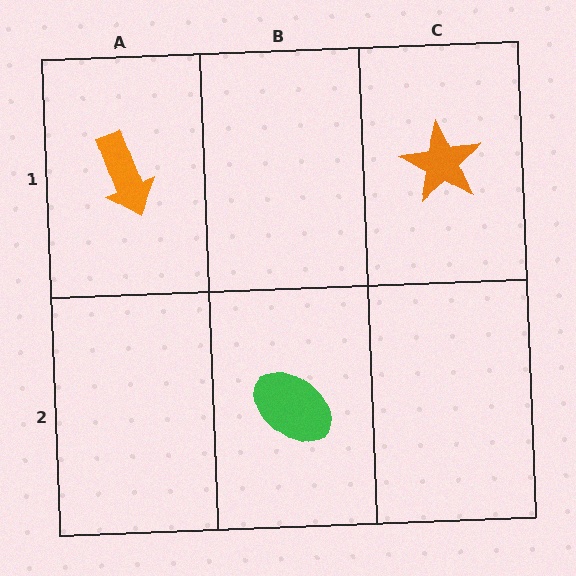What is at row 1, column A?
An orange arrow.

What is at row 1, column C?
An orange star.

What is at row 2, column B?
A green ellipse.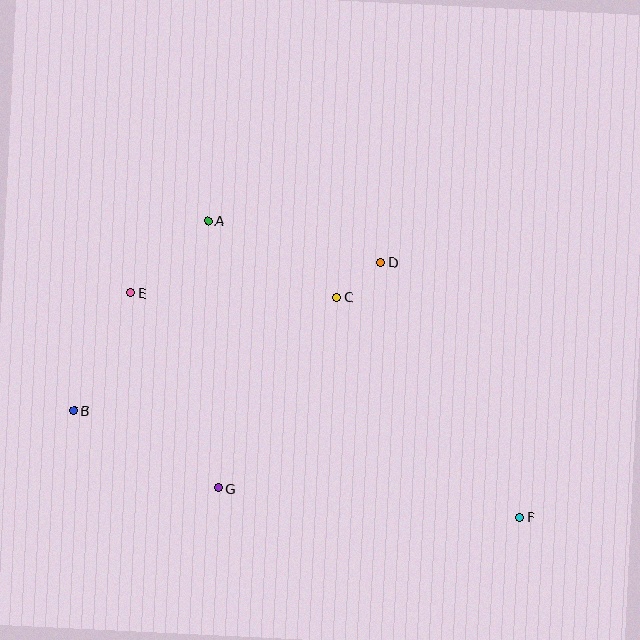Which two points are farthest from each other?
Points B and F are farthest from each other.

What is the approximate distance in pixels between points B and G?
The distance between B and G is approximately 164 pixels.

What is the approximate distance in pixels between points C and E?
The distance between C and E is approximately 206 pixels.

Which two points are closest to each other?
Points C and D are closest to each other.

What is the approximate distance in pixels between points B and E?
The distance between B and E is approximately 131 pixels.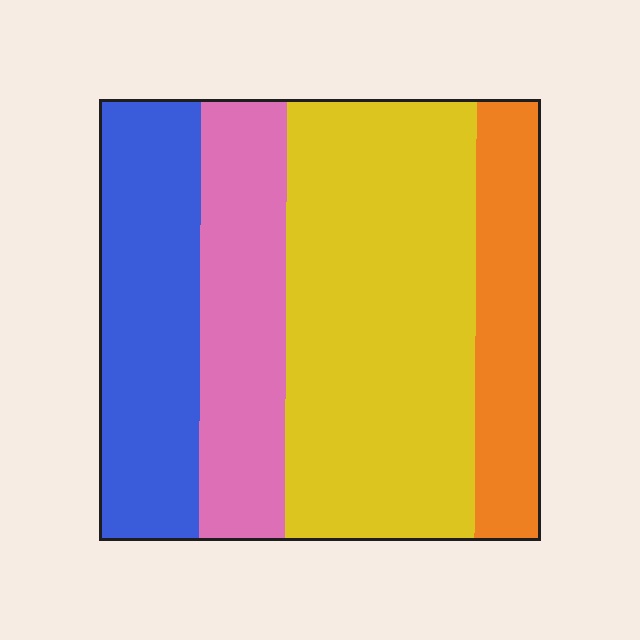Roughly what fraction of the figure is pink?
Pink covers 19% of the figure.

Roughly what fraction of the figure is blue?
Blue covers about 25% of the figure.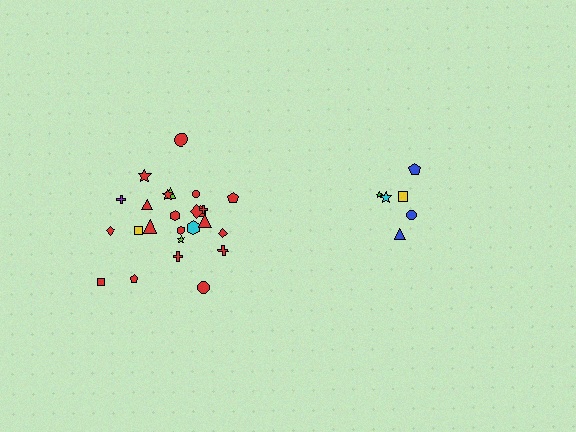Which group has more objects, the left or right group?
The left group.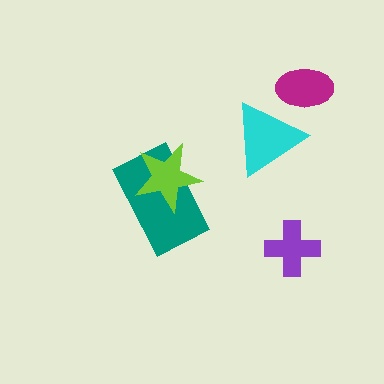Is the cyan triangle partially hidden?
Yes, it is partially covered by another shape.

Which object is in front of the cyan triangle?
The magenta ellipse is in front of the cyan triangle.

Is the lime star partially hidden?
No, no other shape covers it.